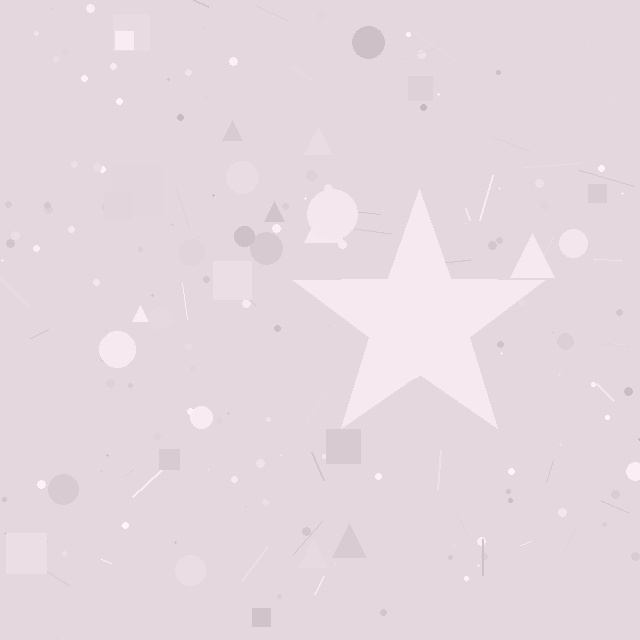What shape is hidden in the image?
A star is hidden in the image.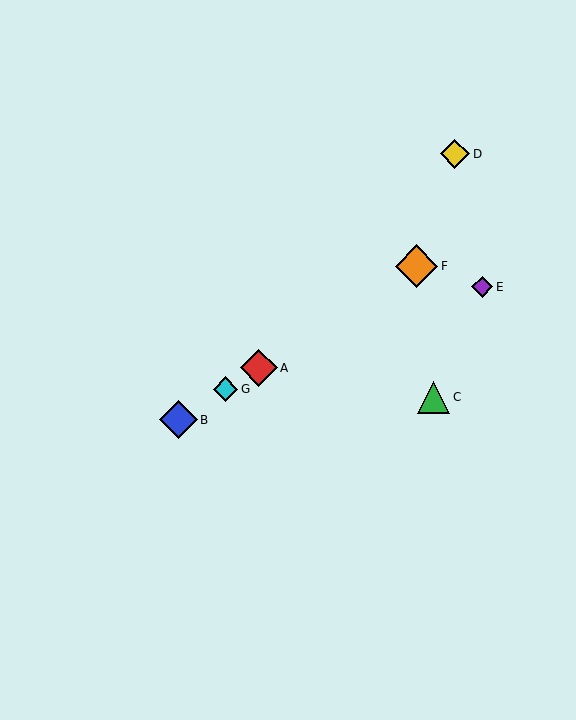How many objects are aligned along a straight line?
4 objects (A, B, F, G) are aligned along a straight line.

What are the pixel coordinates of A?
Object A is at (259, 368).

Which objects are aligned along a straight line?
Objects A, B, F, G are aligned along a straight line.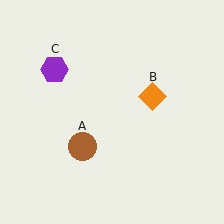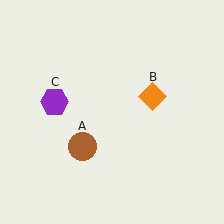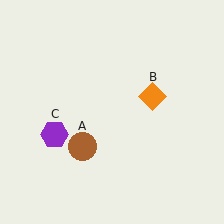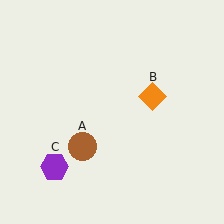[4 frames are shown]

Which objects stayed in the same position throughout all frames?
Brown circle (object A) and orange diamond (object B) remained stationary.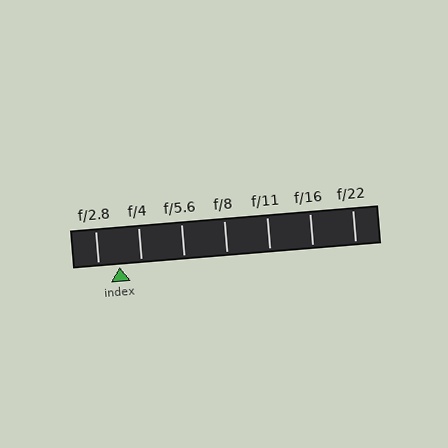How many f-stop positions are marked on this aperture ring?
There are 7 f-stop positions marked.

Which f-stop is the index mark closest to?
The index mark is closest to f/4.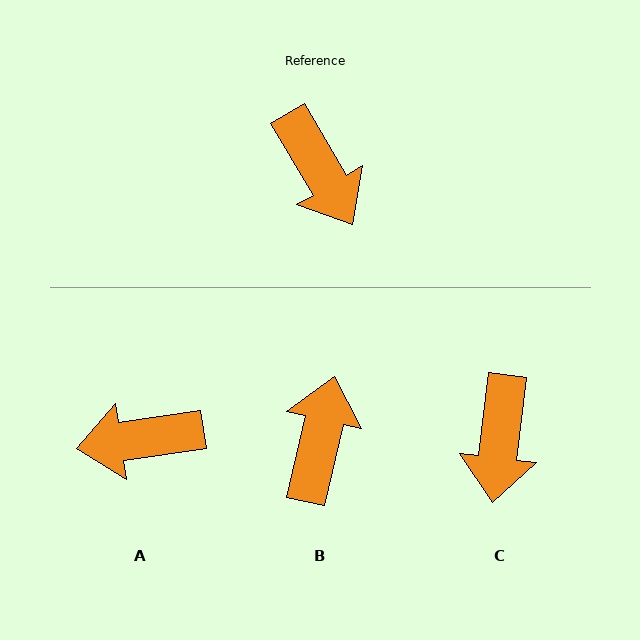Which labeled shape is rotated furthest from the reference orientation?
B, about 137 degrees away.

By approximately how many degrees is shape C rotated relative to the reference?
Approximately 37 degrees clockwise.